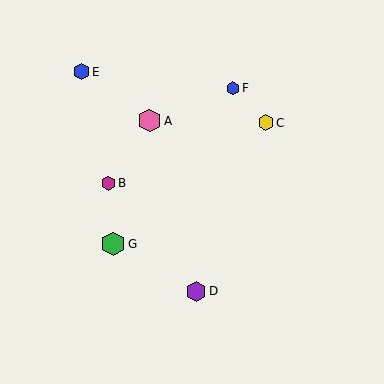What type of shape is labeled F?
Shape F is a blue hexagon.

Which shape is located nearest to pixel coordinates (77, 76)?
The blue hexagon (labeled E) at (81, 72) is nearest to that location.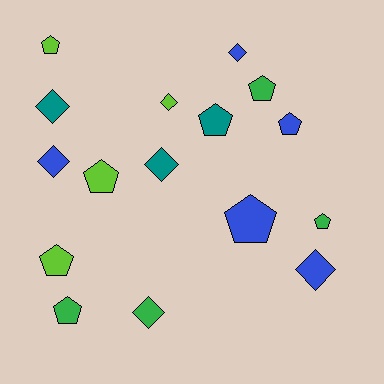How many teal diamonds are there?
There are 2 teal diamonds.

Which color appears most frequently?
Blue, with 5 objects.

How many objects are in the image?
There are 16 objects.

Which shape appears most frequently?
Pentagon, with 9 objects.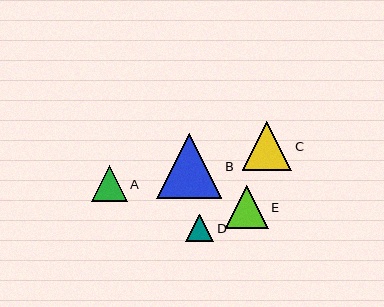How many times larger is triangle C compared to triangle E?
Triangle C is approximately 1.2 times the size of triangle E.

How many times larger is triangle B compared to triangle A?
Triangle B is approximately 1.8 times the size of triangle A.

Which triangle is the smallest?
Triangle D is the smallest with a size of approximately 28 pixels.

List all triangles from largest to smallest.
From largest to smallest: B, C, E, A, D.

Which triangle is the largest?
Triangle B is the largest with a size of approximately 66 pixels.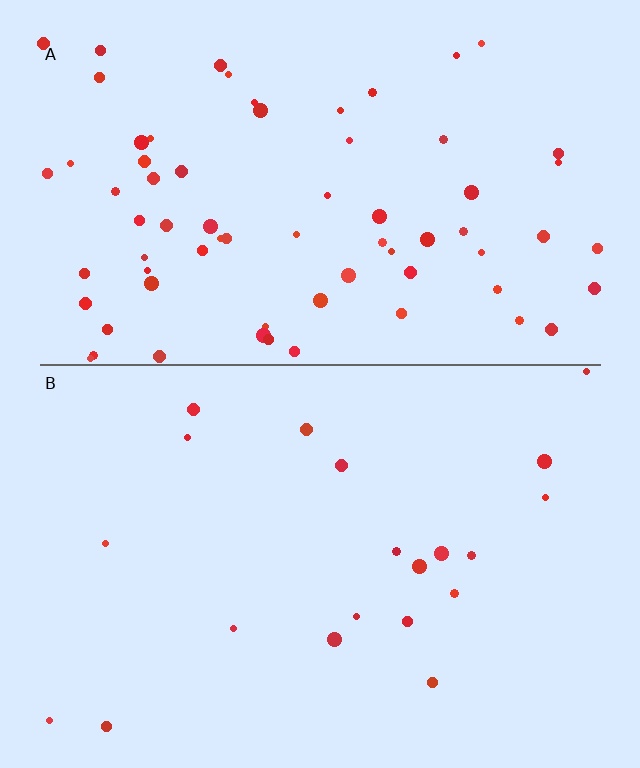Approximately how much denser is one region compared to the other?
Approximately 3.4× — region A over region B.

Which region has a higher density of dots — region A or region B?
A (the top).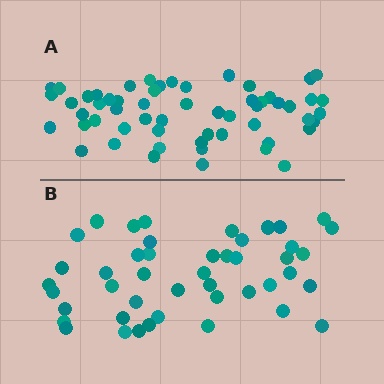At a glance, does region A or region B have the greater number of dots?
Region A (the top region) has more dots.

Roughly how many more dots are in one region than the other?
Region A has roughly 12 or so more dots than region B.